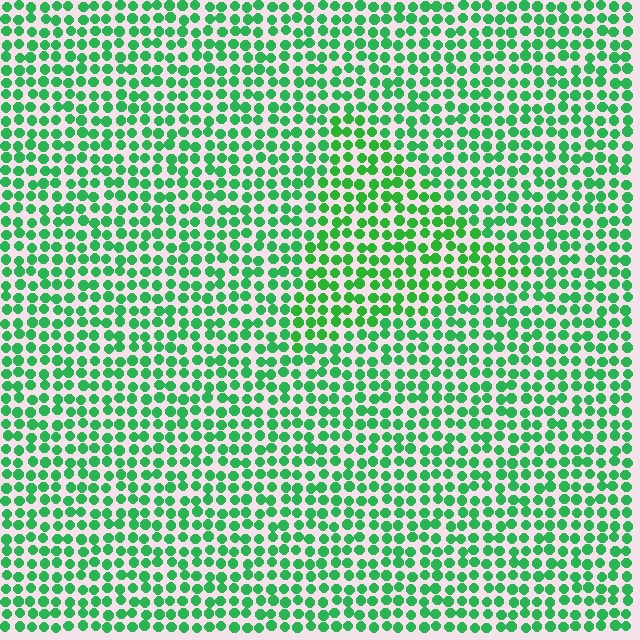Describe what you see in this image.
The image is filled with small green elements in a uniform arrangement. A triangle-shaped region is visible where the elements are tinted to a slightly different hue, forming a subtle color boundary.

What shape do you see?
I see a triangle.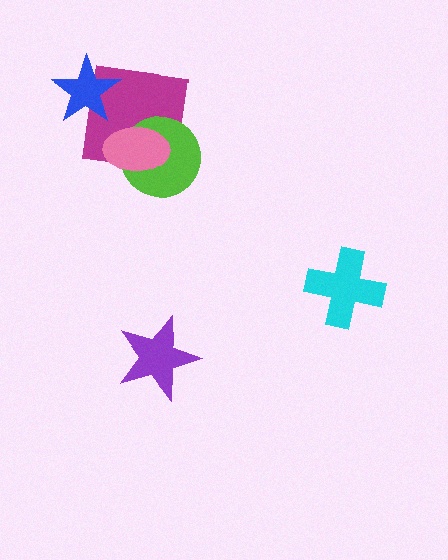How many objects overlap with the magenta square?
3 objects overlap with the magenta square.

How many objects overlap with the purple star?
0 objects overlap with the purple star.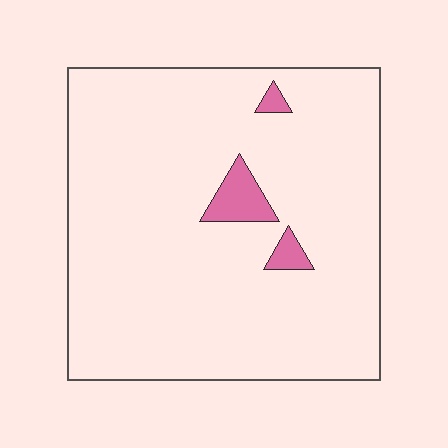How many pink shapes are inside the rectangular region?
3.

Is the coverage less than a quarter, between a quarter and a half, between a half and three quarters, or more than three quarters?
Less than a quarter.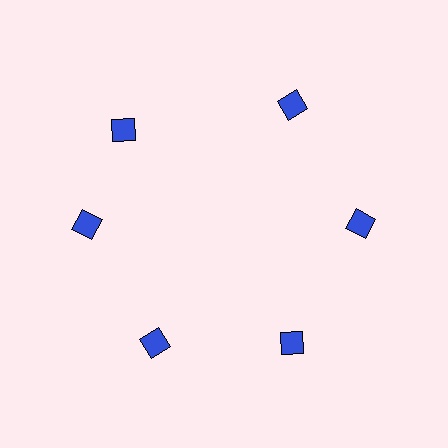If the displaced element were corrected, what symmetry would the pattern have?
It would have 6-fold rotational symmetry — the pattern would map onto itself every 60 degrees.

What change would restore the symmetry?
The symmetry would be restored by rotating it back into even spacing with its neighbors so that all 6 diamonds sit at equal angles and equal distance from the center.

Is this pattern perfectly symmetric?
No. The 6 blue diamonds are arranged in a ring, but one element near the 11 o'clock position is rotated out of alignment along the ring, breaking the 6-fold rotational symmetry.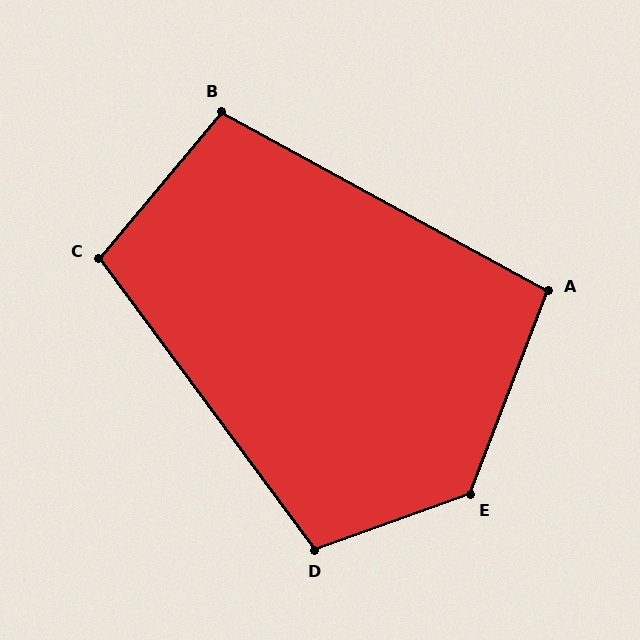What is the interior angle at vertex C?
Approximately 103 degrees (obtuse).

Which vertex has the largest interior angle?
E, at approximately 131 degrees.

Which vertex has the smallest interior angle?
A, at approximately 98 degrees.